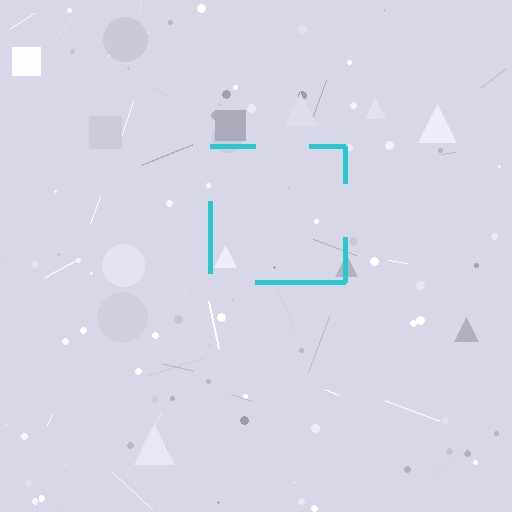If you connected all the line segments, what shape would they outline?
They would outline a square.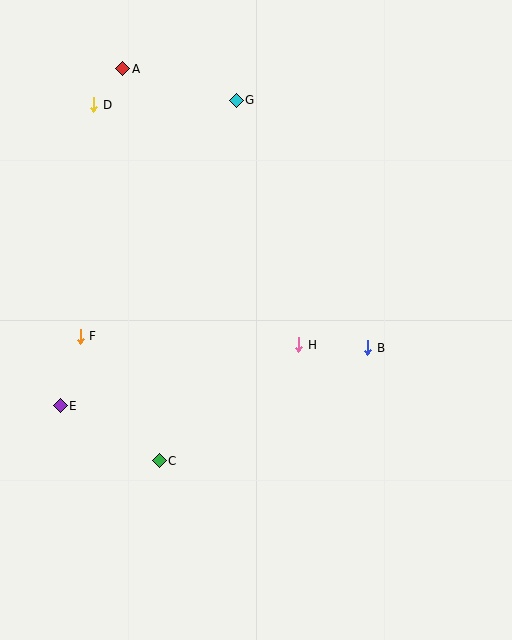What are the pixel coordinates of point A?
Point A is at (123, 69).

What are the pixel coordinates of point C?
Point C is at (159, 461).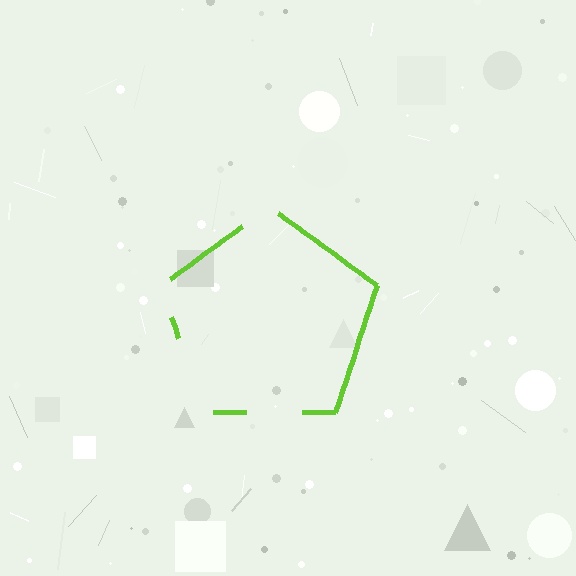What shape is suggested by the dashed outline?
The dashed outline suggests a pentagon.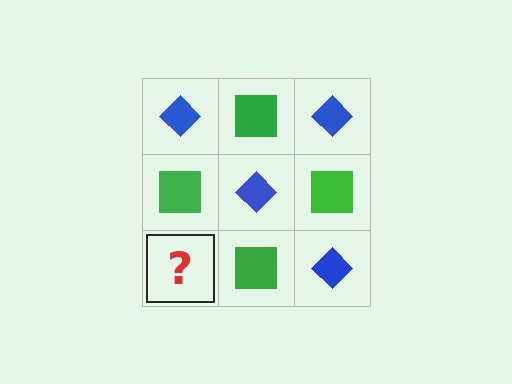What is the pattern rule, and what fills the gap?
The rule is that it alternates blue diamond and green square in a checkerboard pattern. The gap should be filled with a blue diamond.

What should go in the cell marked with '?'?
The missing cell should contain a blue diamond.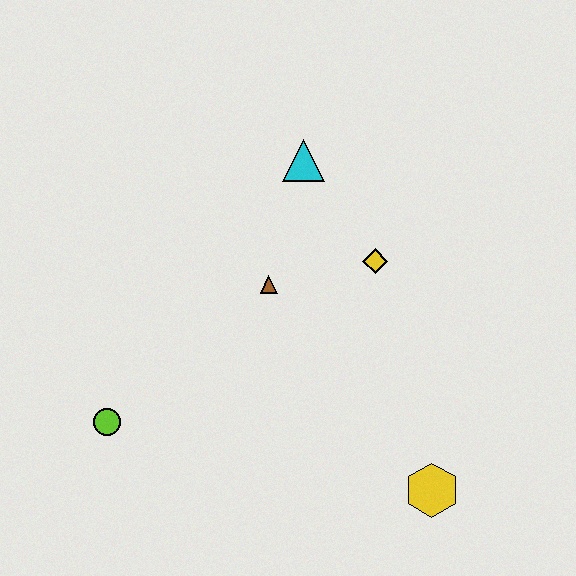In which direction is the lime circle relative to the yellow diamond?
The lime circle is to the left of the yellow diamond.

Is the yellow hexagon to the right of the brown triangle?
Yes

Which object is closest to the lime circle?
The brown triangle is closest to the lime circle.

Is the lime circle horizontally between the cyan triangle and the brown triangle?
No